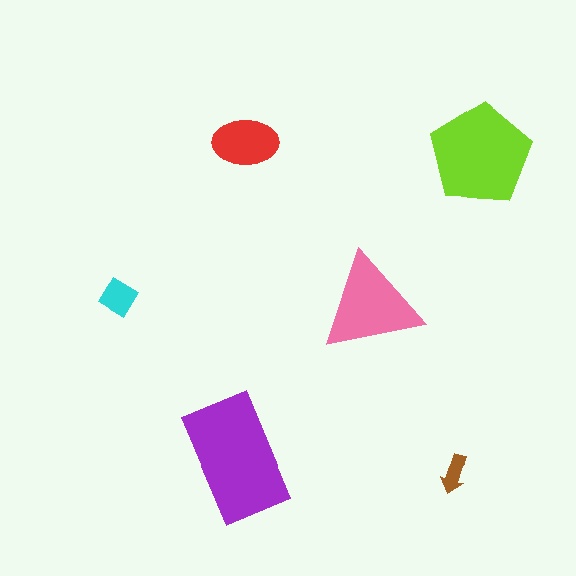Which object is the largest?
The purple rectangle.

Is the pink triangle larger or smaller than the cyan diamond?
Larger.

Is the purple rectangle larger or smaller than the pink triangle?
Larger.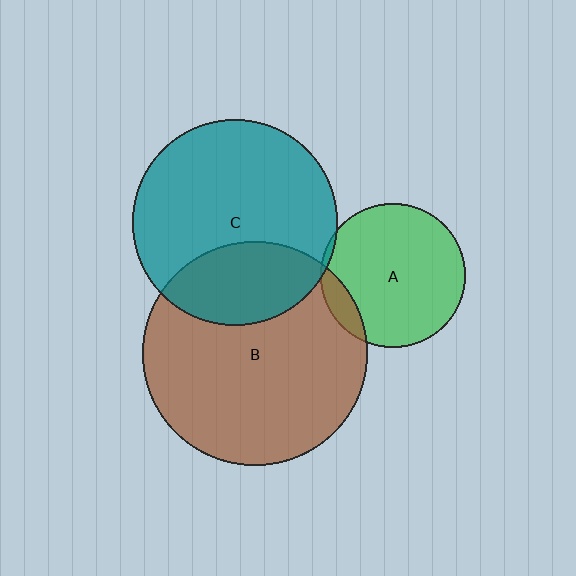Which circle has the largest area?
Circle B (brown).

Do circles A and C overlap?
Yes.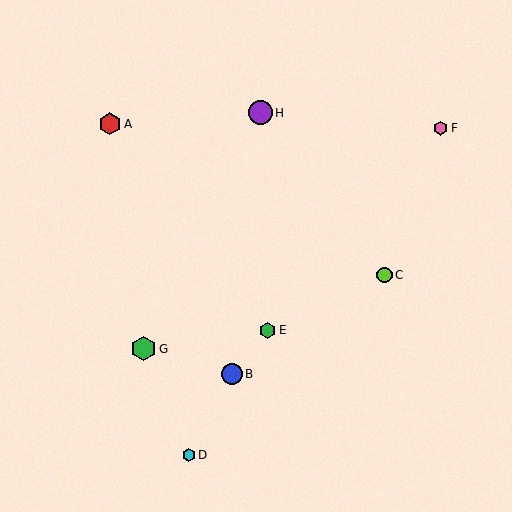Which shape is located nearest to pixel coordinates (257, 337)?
The green hexagon (labeled E) at (268, 330) is nearest to that location.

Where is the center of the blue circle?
The center of the blue circle is at (232, 374).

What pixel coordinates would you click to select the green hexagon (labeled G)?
Click at (144, 349) to select the green hexagon G.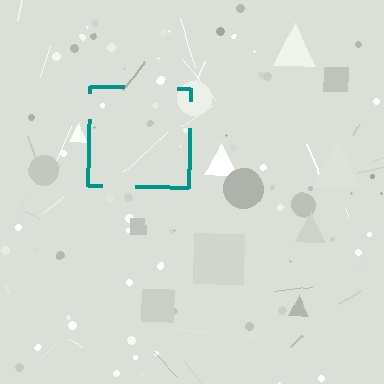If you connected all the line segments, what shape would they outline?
They would outline a square.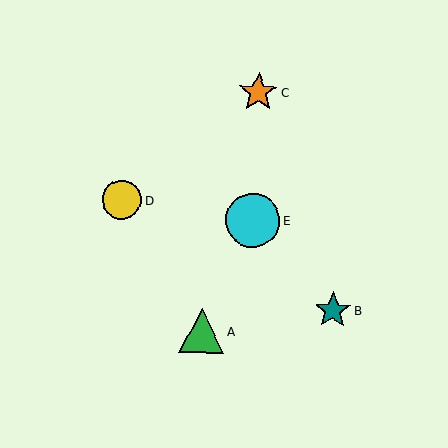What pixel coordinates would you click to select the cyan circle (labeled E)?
Click at (253, 220) to select the cyan circle E.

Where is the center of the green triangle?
The center of the green triangle is at (202, 331).